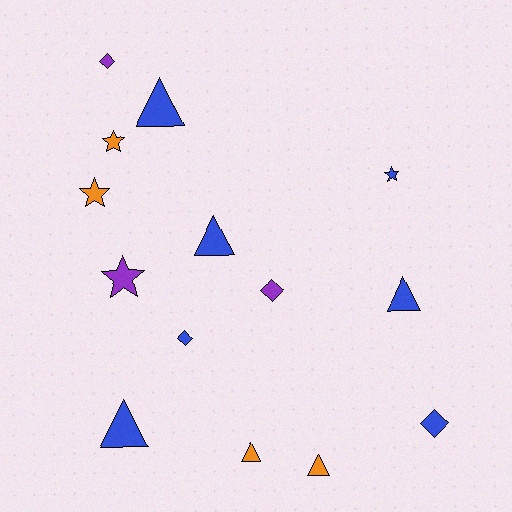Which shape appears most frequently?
Triangle, with 6 objects.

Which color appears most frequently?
Blue, with 7 objects.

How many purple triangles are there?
There are no purple triangles.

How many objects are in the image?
There are 14 objects.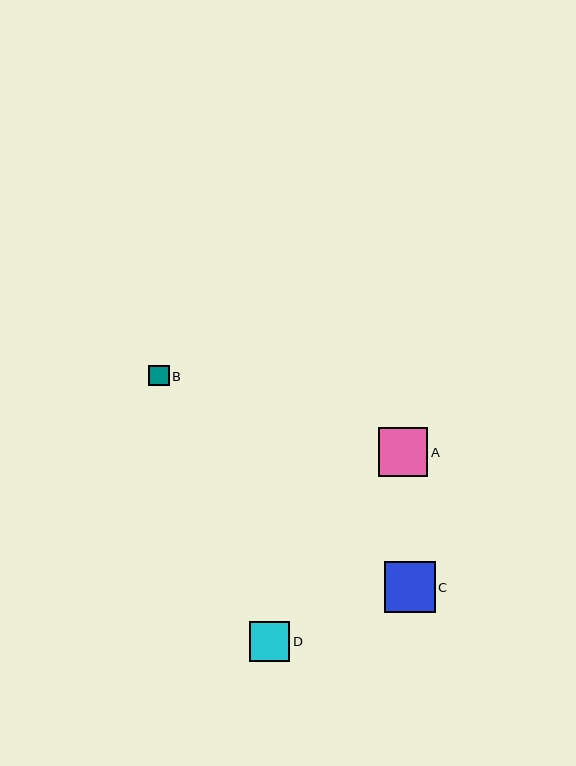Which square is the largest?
Square C is the largest with a size of approximately 51 pixels.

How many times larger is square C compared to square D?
Square C is approximately 1.3 times the size of square D.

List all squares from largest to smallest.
From largest to smallest: C, A, D, B.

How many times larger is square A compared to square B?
Square A is approximately 2.4 times the size of square B.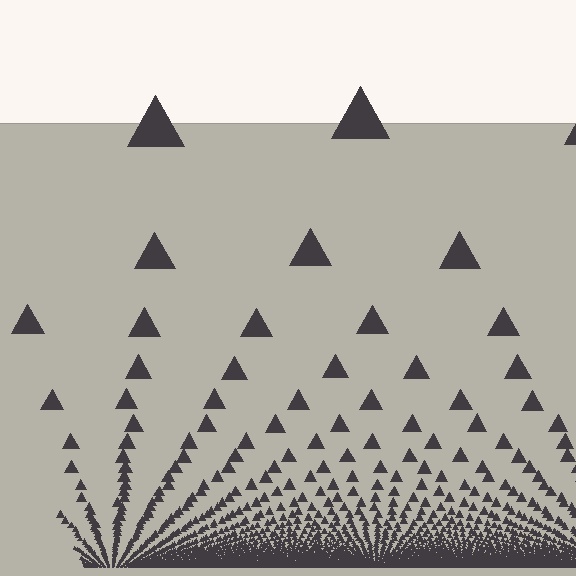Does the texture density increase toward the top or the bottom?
Density increases toward the bottom.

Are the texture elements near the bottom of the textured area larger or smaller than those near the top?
Smaller. The gradient is inverted — elements near the bottom are smaller and denser.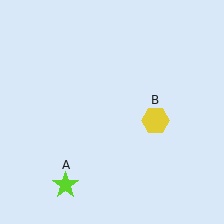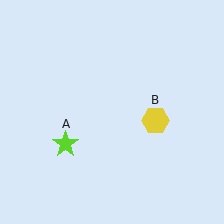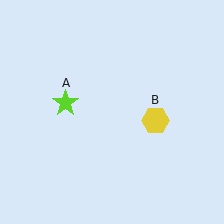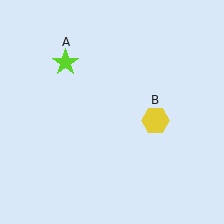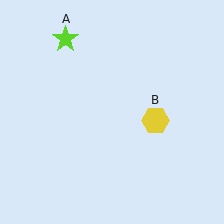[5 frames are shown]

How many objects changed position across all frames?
1 object changed position: lime star (object A).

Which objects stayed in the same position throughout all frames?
Yellow hexagon (object B) remained stationary.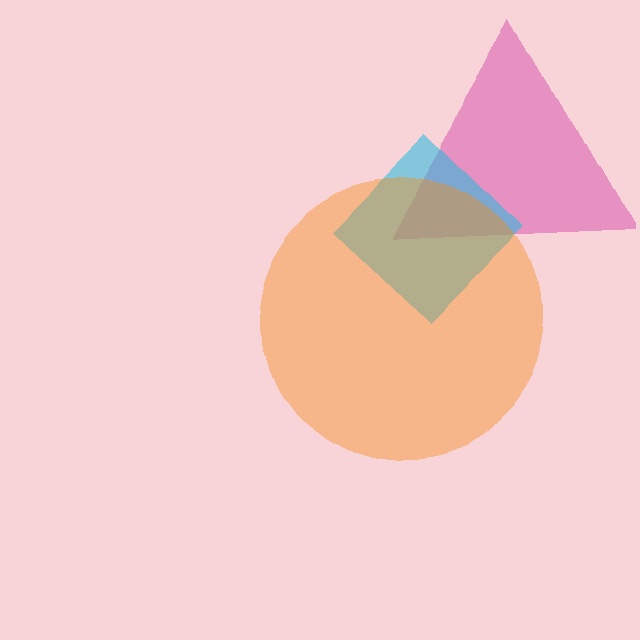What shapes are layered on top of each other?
The layered shapes are: a magenta triangle, a cyan diamond, an orange circle.